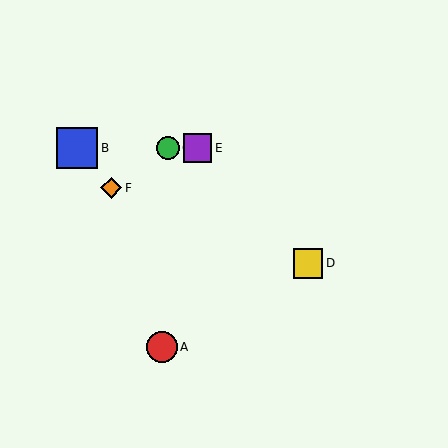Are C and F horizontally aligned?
No, C is at y≈148 and F is at y≈188.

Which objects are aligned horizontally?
Objects B, C, E are aligned horizontally.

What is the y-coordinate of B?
Object B is at y≈148.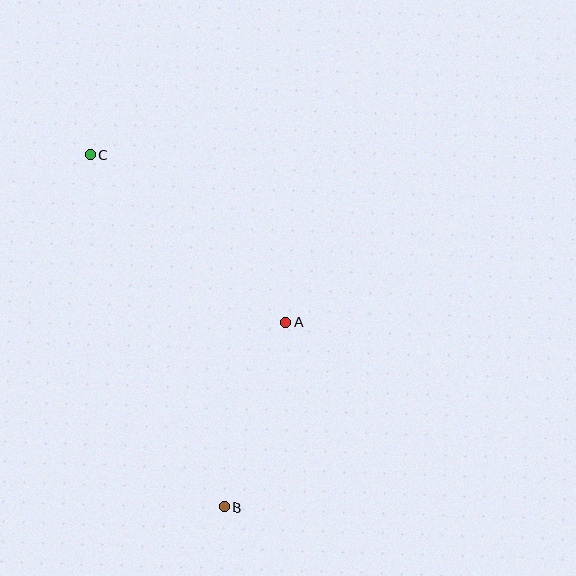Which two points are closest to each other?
Points A and B are closest to each other.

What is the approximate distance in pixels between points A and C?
The distance between A and C is approximately 257 pixels.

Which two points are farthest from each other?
Points B and C are farthest from each other.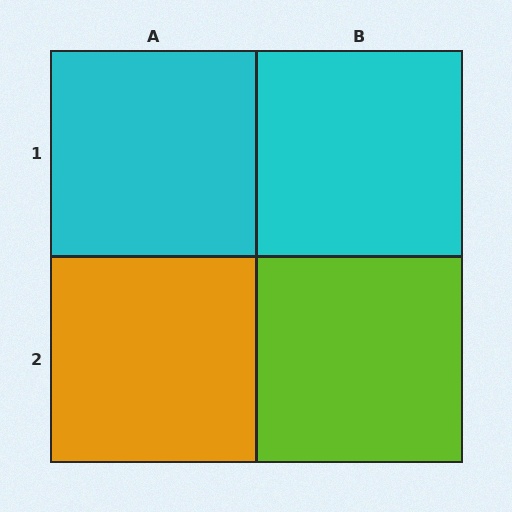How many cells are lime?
1 cell is lime.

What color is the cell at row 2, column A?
Orange.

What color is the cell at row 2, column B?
Lime.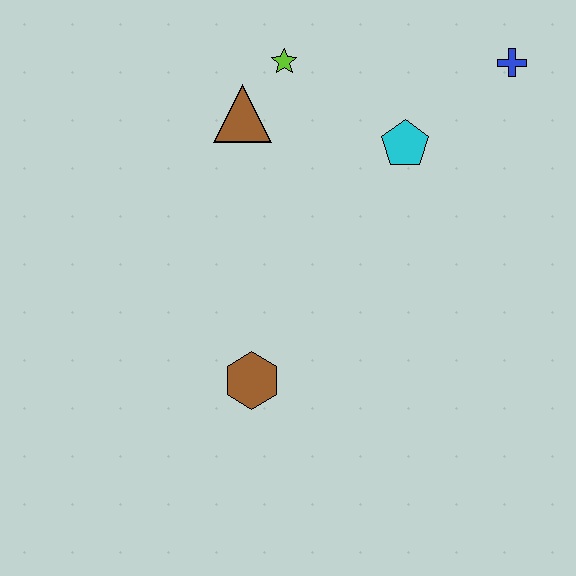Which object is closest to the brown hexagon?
The brown triangle is closest to the brown hexagon.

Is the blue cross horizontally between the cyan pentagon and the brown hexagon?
No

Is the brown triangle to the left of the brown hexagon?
Yes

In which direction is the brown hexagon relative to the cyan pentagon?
The brown hexagon is below the cyan pentagon.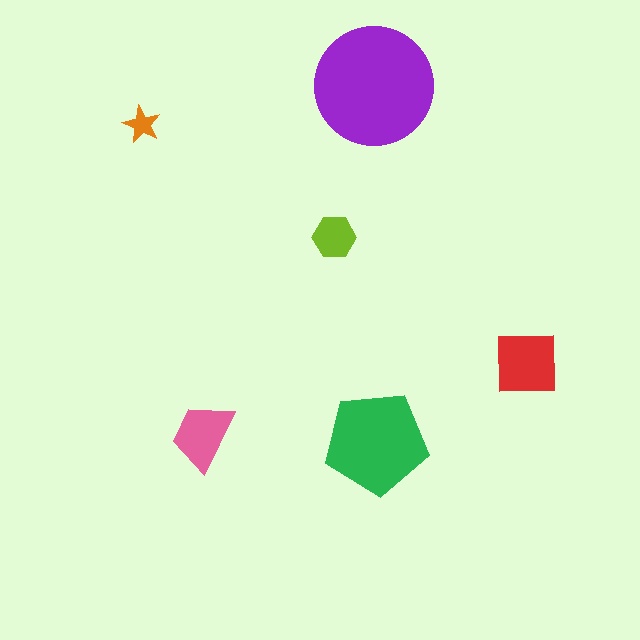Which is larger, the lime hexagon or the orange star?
The lime hexagon.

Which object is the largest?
The purple circle.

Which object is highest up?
The purple circle is topmost.